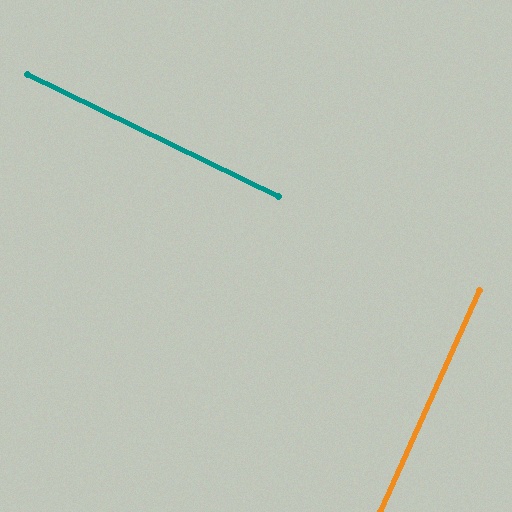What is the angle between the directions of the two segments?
Approximately 88 degrees.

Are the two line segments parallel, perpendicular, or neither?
Perpendicular — they meet at approximately 88°.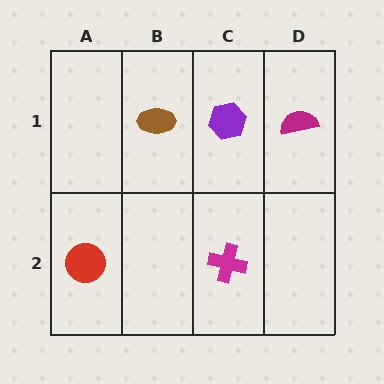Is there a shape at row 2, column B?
No, that cell is empty.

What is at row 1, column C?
A purple hexagon.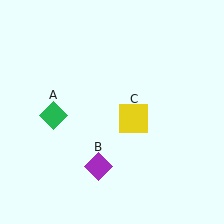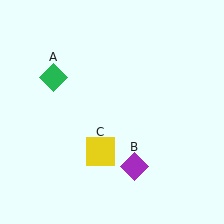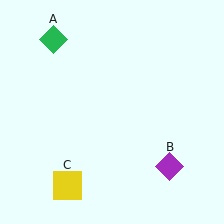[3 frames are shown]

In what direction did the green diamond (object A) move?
The green diamond (object A) moved up.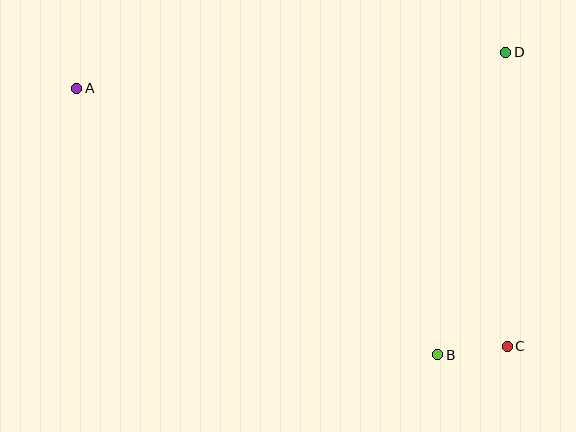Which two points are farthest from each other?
Points A and C are farthest from each other.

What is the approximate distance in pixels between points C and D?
The distance between C and D is approximately 294 pixels.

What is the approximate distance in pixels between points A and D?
The distance between A and D is approximately 431 pixels.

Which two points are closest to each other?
Points B and C are closest to each other.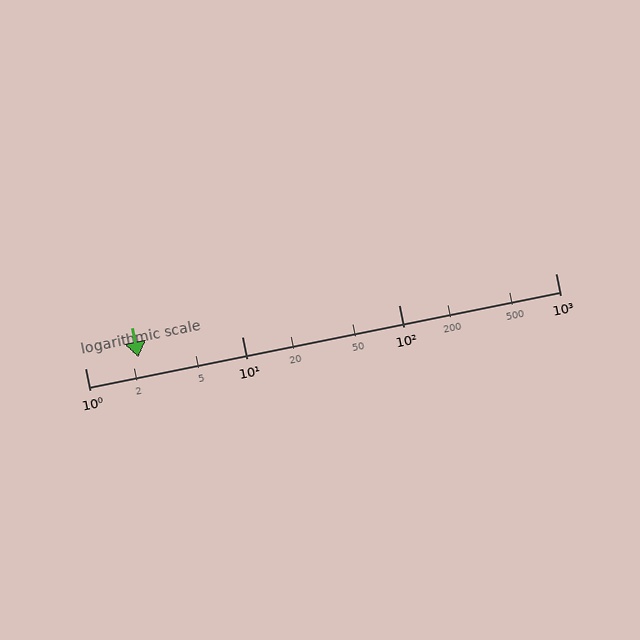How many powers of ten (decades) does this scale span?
The scale spans 3 decades, from 1 to 1000.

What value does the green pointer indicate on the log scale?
The pointer indicates approximately 2.2.